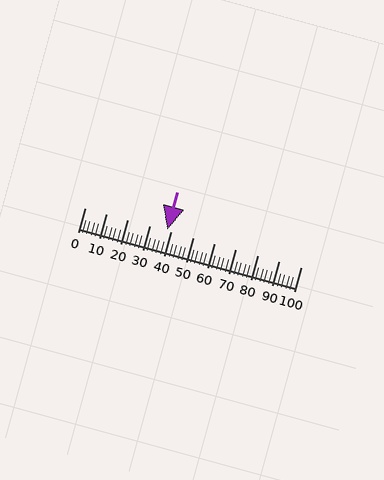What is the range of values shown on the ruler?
The ruler shows values from 0 to 100.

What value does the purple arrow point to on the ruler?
The purple arrow points to approximately 38.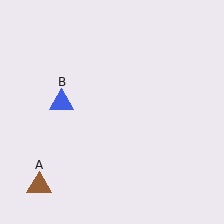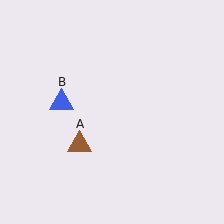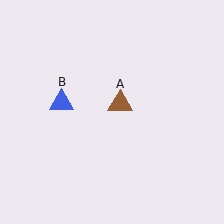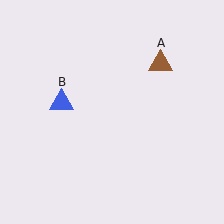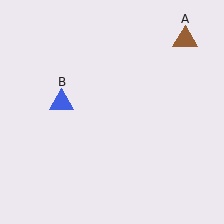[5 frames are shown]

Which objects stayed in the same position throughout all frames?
Blue triangle (object B) remained stationary.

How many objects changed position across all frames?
1 object changed position: brown triangle (object A).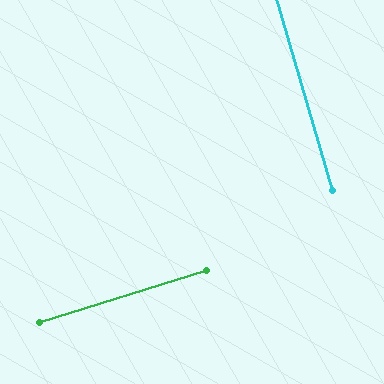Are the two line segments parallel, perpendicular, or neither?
Perpendicular — they meet at approximately 89°.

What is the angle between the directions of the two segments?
Approximately 89 degrees.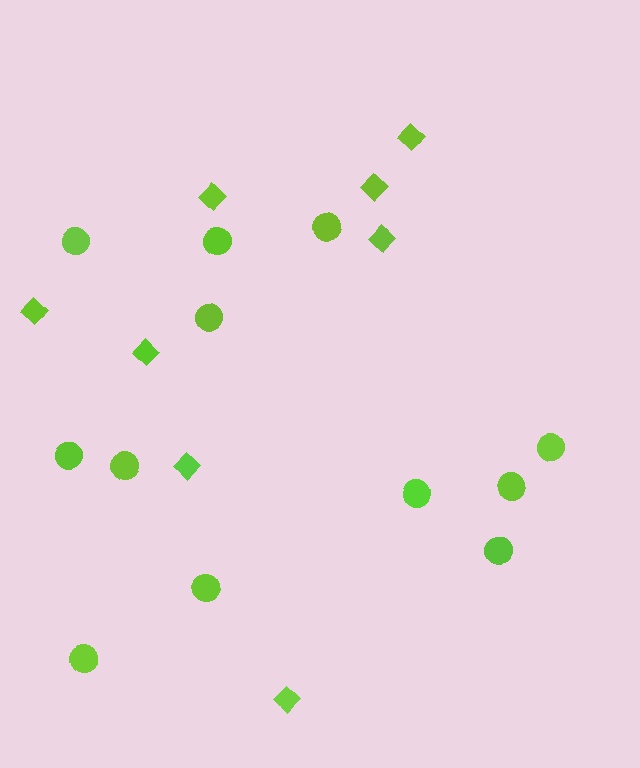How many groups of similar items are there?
There are 2 groups: one group of diamonds (8) and one group of circles (12).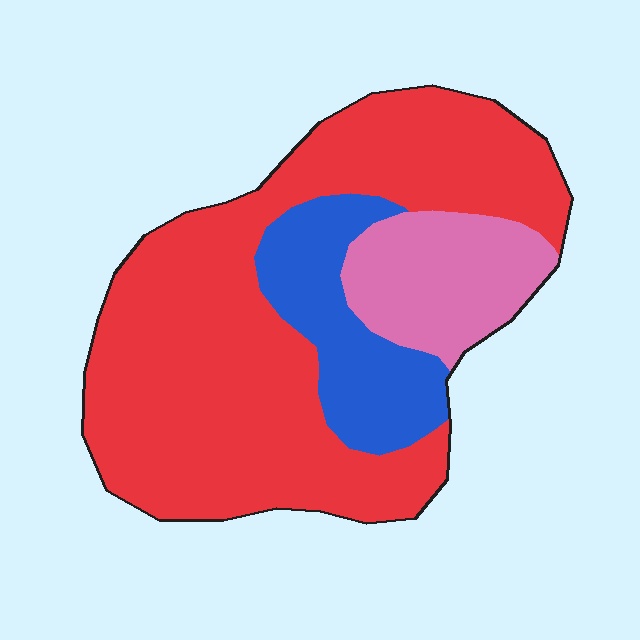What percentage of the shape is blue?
Blue takes up about one sixth (1/6) of the shape.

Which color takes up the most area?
Red, at roughly 65%.